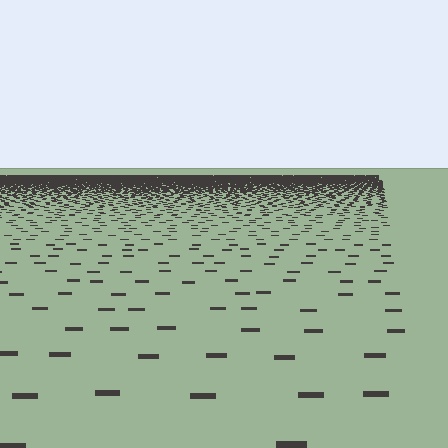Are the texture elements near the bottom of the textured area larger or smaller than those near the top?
Larger. Near the bottom, elements are closer to the viewer and appear at a bigger on-screen size.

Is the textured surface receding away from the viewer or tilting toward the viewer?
The surface is receding away from the viewer. Texture elements get smaller and denser toward the top.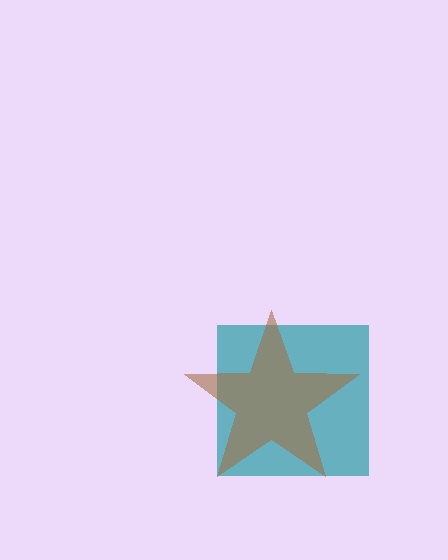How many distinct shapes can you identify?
There are 2 distinct shapes: a teal square, a brown star.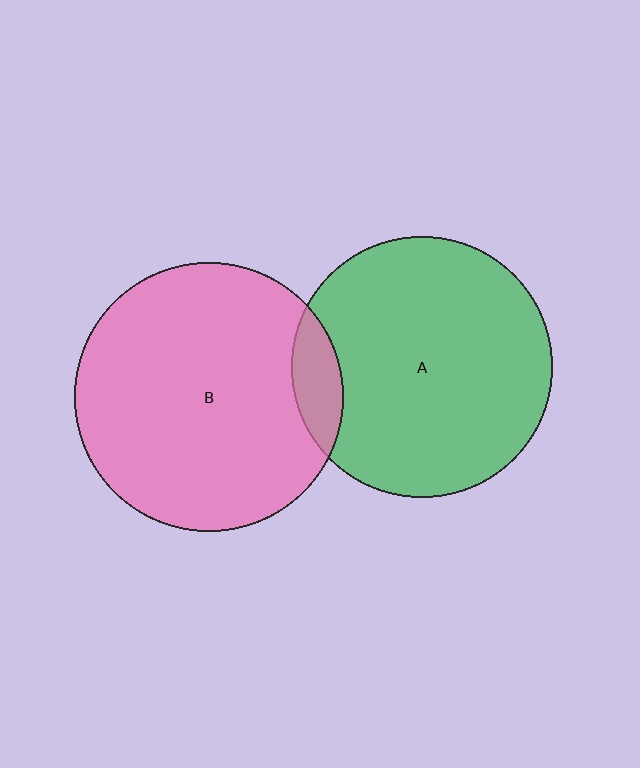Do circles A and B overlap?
Yes.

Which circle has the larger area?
Circle B (pink).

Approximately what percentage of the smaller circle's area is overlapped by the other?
Approximately 10%.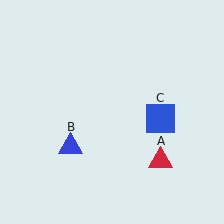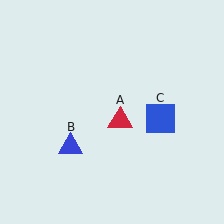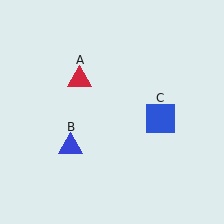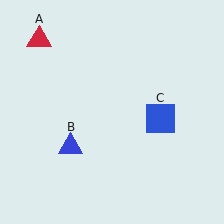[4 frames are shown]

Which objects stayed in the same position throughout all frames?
Blue triangle (object B) and blue square (object C) remained stationary.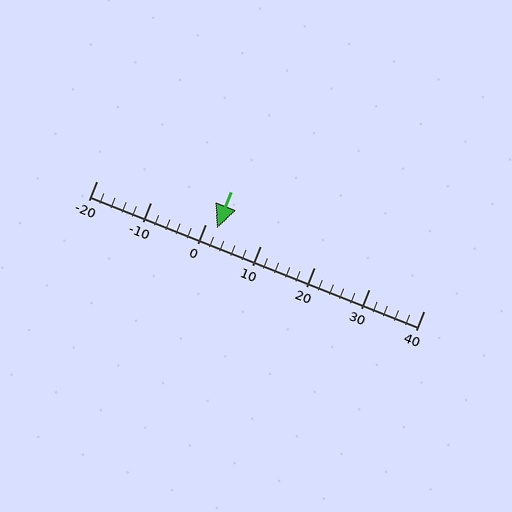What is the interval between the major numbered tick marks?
The major tick marks are spaced 10 units apart.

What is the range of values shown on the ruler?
The ruler shows values from -20 to 40.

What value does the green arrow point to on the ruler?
The green arrow points to approximately 2.